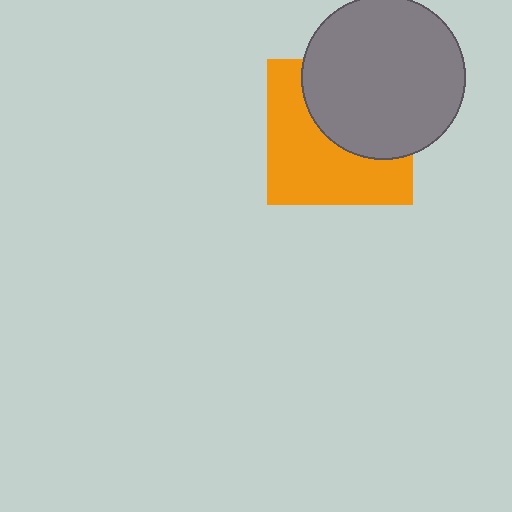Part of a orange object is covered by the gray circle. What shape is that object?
It is a square.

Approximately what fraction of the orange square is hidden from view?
Roughly 46% of the orange square is hidden behind the gray circle.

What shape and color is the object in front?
The object in front is a gray circle.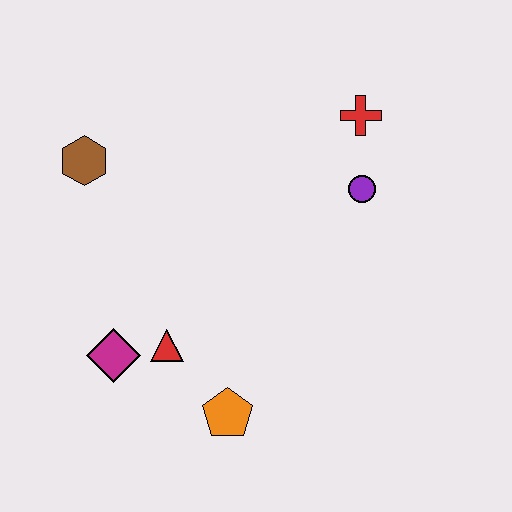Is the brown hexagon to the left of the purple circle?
Yes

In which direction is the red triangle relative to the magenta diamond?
The red triangle is to the right of the magenta diamond.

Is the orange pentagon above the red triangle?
No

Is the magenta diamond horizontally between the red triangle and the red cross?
No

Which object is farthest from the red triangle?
The red cross is farthest from the red triangle.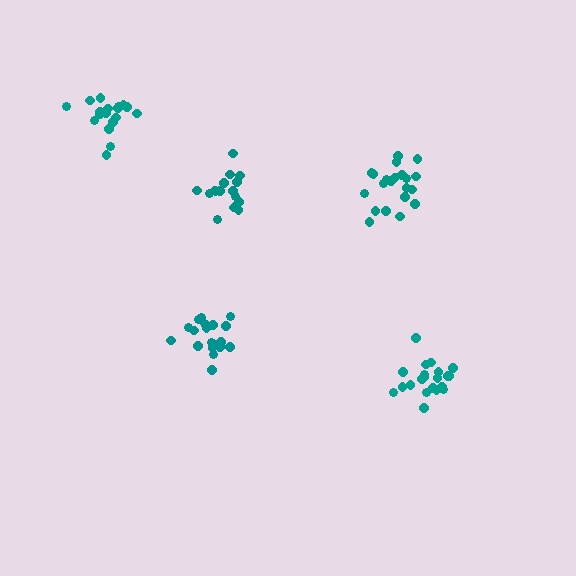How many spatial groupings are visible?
There are 5 spatial groupings.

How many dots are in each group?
Group 1: 21 dots, Group 2: 18 dots, Group 3: 21 dots, Group 4: 17 dots, Group 5: 20 dots (97 total).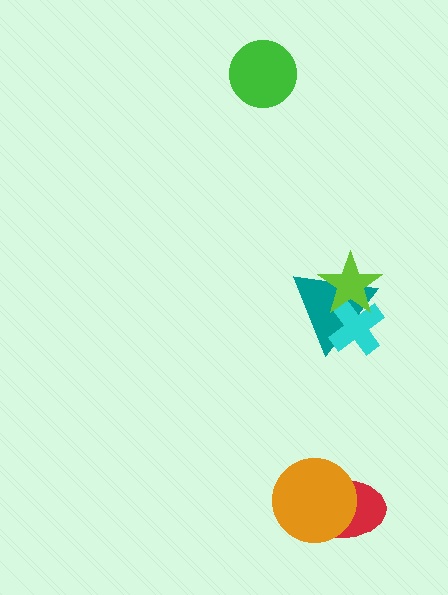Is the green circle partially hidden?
No, no other shape covers it.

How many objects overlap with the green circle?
0 objects overlap with the green circle.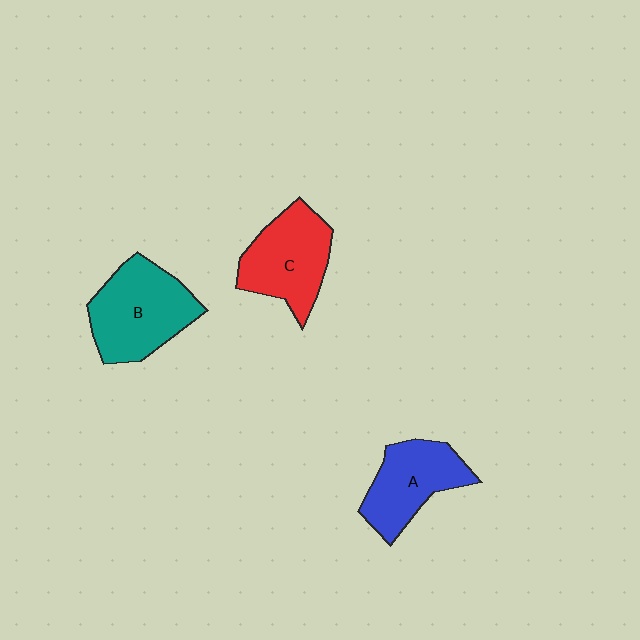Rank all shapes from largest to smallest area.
From largest to smallest: B (teal), C (red), A (blue).